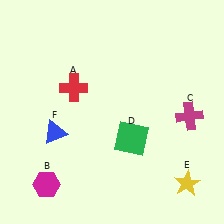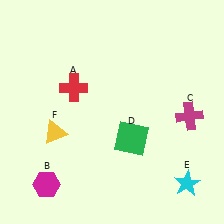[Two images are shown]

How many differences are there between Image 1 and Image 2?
There are 2 differences between the two images.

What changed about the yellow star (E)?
In Image 1, E is yellow. In Image 2, it changed to cyan.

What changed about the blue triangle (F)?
In Image 1, F is blue. In Image 2, it changed to yellow.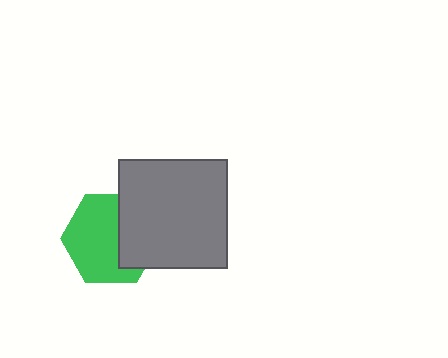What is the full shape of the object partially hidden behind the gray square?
The partially hidden object is a green hexagon.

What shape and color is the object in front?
The object in front is a gray square.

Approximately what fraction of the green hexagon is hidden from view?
Roughly 37% of the green hexagon is hidden behind the gray square.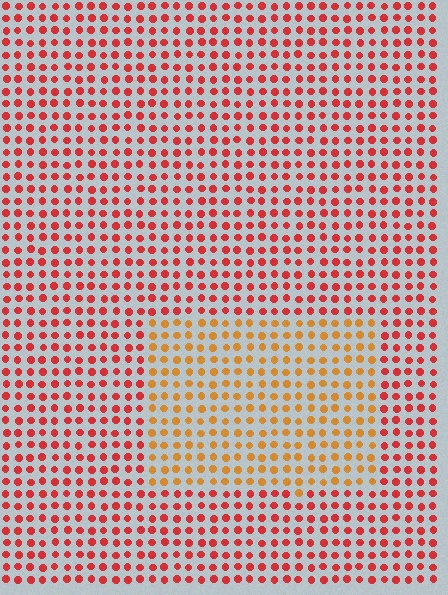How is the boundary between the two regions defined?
The boundary is defined purely by a slight shift in hue (about 36 degrees). Spacing, size, and orientation are identical on both sides.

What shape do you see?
I see a rectangle.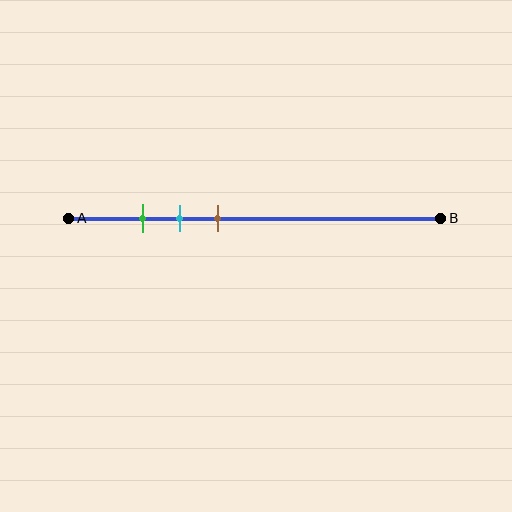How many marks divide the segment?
There are 3 marks dividing the segment.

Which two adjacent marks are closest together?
The green and cyan marks are the closest adjacent pair.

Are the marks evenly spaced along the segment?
Yes, the marks are approximately evenly spaced.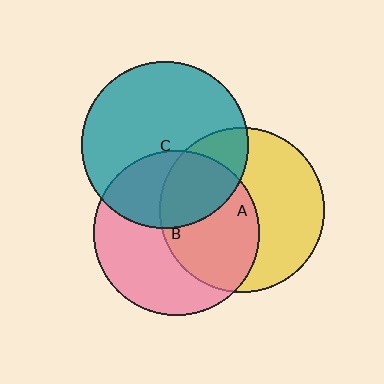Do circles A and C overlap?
Yes.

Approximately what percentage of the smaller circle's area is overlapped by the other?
Approximately 30%.